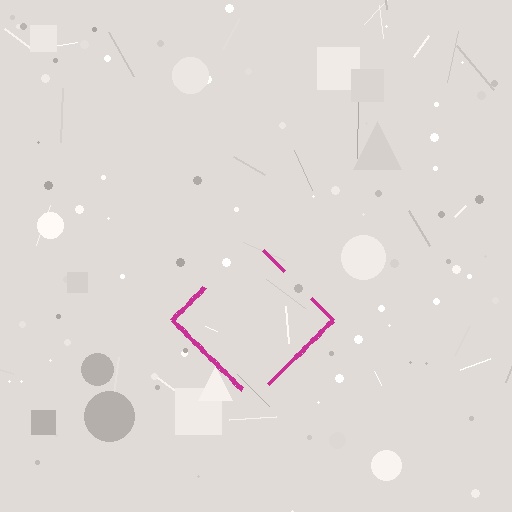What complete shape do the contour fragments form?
The contour fragments form a diamond.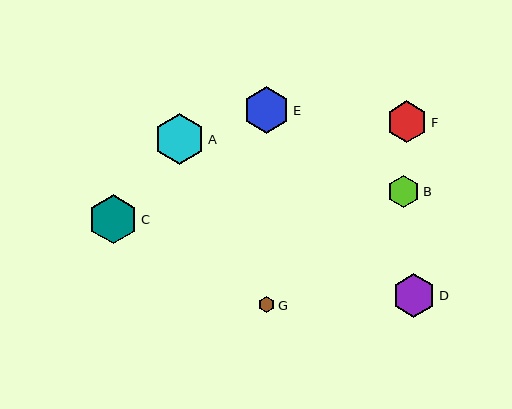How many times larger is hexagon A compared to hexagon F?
Hexagon A is approximately 1.2 times the size of hexagon F.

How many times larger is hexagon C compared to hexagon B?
Hexagon C is approximately 1.5 times the size of hexagon B.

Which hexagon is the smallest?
Hexagon G is the smallest with a size of approximately 16 pixels.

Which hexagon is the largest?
Hexagon A is the largest with a size of approximately 51 pixels.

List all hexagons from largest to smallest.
From largest to smallest: A, C, E, D, F, B, G.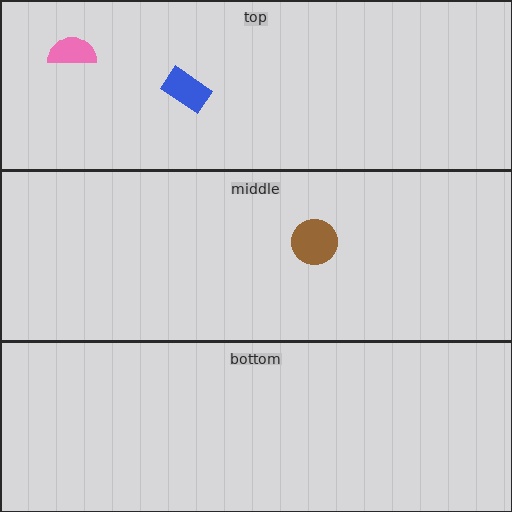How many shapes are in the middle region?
1.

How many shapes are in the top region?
2.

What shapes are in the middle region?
The brown circle.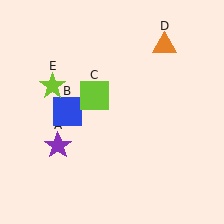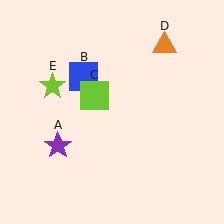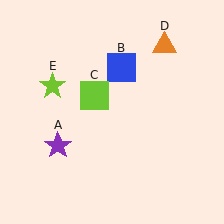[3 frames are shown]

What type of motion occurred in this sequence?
The blue square (object B) rotated clockwise around the center of the scene.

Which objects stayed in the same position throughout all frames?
Purple star (object A) and lime square (object C) and orange triangle (object D) and lime star (object E) remained stationary.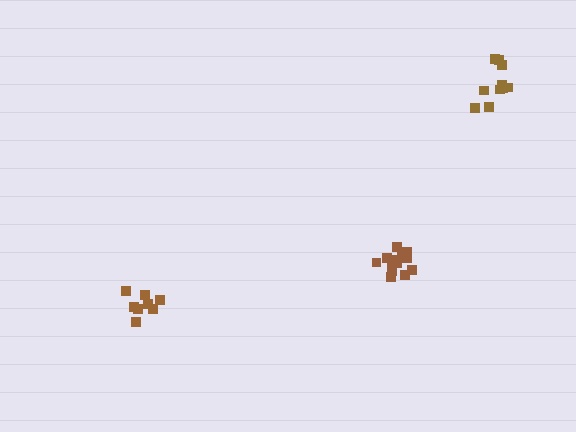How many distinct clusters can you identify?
There are 3 distinct clusters.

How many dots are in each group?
Group 1: 8 dots, Group 2: 10 dots, Group 3: 13 dots (31 total).